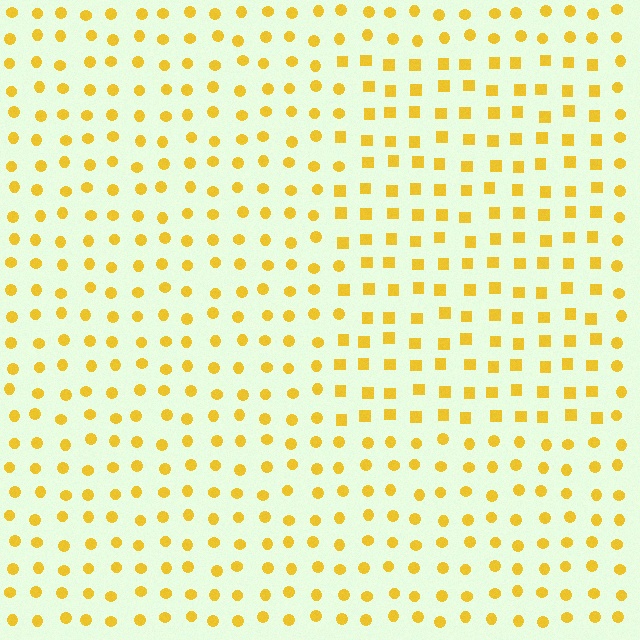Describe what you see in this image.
The image is filled with small yellow elements arranged in a uniform grid. A rectangle-shaped region contains squares, while the surrounding area contains circles. The boundary is defined purely by the change in element shape.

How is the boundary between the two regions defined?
The boundary is defined by a change in element shape: squares inside vs. circles outside. All elements share the same color and spacing.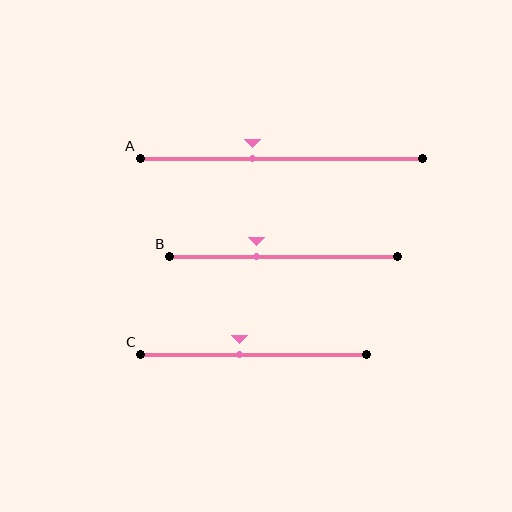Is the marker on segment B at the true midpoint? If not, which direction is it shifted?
No, the marker on segment B is shifted to the left by about 12% of the segment length.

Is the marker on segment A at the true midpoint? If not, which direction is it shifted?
No, the marker on segment A is shifted to the left by about 10% of the segment length.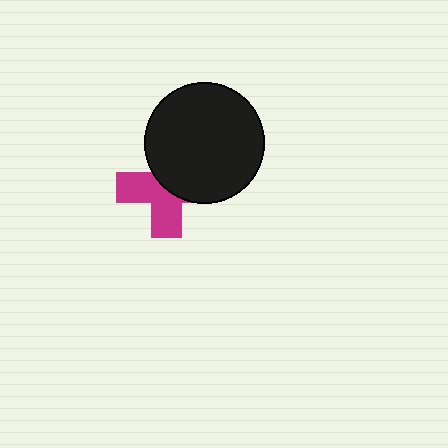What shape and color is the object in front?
The object in front is a black circle.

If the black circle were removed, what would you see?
You would see the complete magenta cross.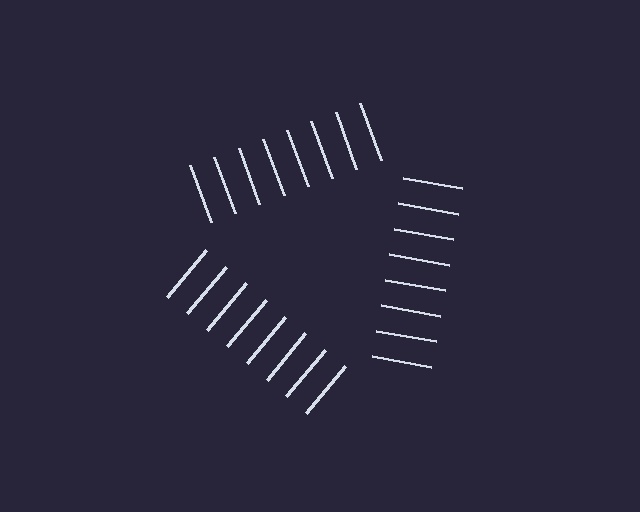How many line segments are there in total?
24 — 8 along each of the 3 edges.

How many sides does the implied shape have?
3 sides — the line-ends trace a triangle.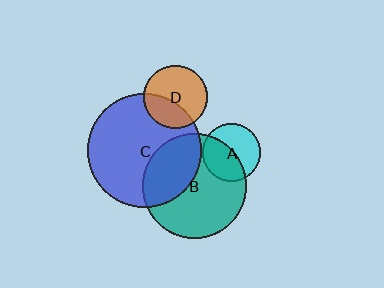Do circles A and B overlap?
Yes.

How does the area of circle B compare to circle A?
Approximately 3.2 times.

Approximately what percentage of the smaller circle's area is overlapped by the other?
Approximately 50%.